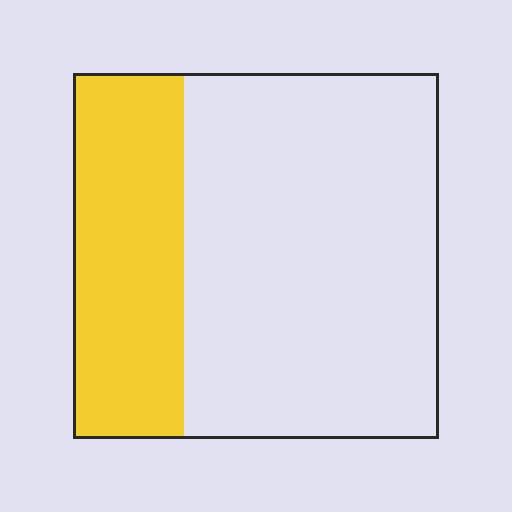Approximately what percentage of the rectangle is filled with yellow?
Approximately 30%.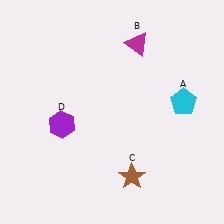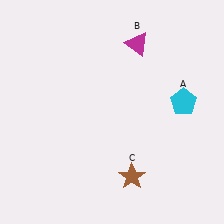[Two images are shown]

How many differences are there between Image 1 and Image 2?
There is 1 difference between the two images.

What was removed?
The purple hexagon (D) was removed in Image 2.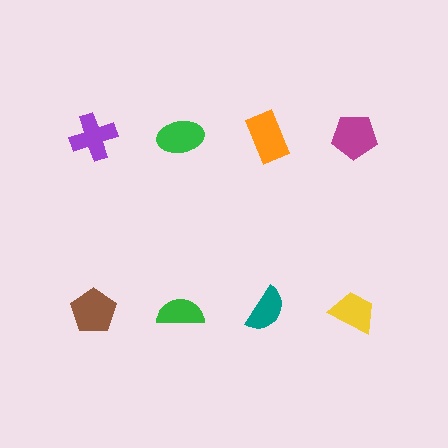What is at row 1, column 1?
A purple cross.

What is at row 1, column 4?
A magenta pentagon.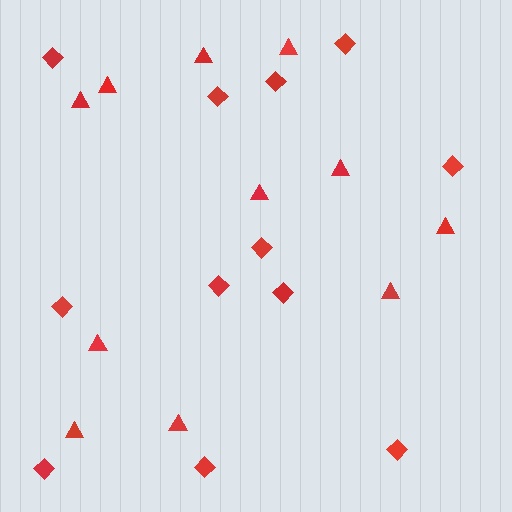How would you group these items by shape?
There are 2 groups: one group of triangles (11) and one group of diamonds (12).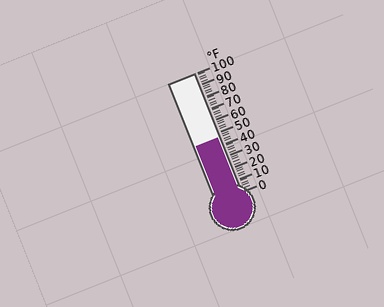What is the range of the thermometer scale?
The thermometer scale ranges from 0°F to 100°F.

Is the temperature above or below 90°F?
The temperature is below 90°F.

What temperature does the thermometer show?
The thermometer shows approximately 46°F.